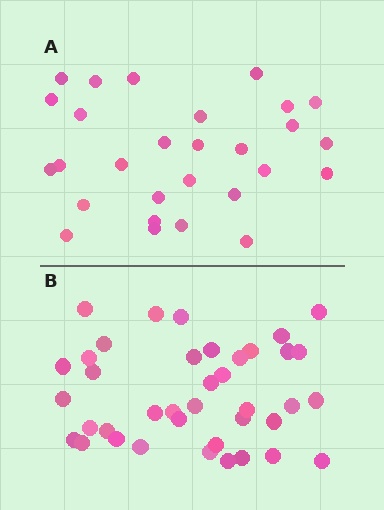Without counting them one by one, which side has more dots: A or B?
Region B (the bottom region) has more dots.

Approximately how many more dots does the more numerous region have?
Region B has roughly 12 or so more dots than region A.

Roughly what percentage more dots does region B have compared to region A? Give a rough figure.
About 40% more.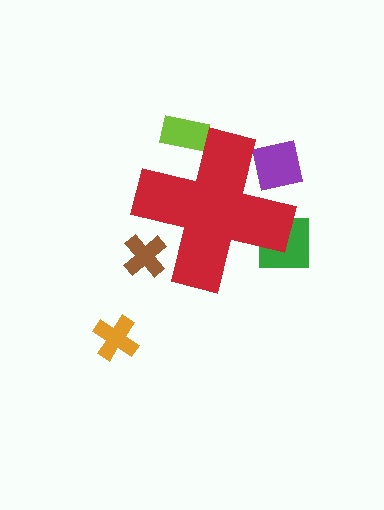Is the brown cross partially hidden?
Yes, the brown cross is partially hidden behind the red cross.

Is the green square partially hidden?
Yes, the green square is partially hidden behind the red cross.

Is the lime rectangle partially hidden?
Yes, the lime rectangle is partially hidden behind the red cross.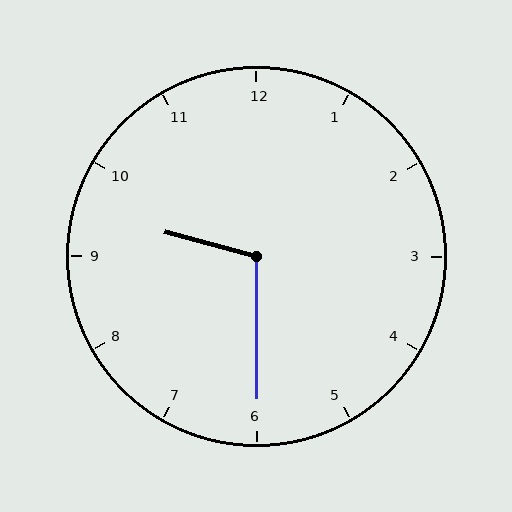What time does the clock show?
9:30.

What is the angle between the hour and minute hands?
Approximately 105 degrees.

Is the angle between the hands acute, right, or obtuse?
It is obtuse.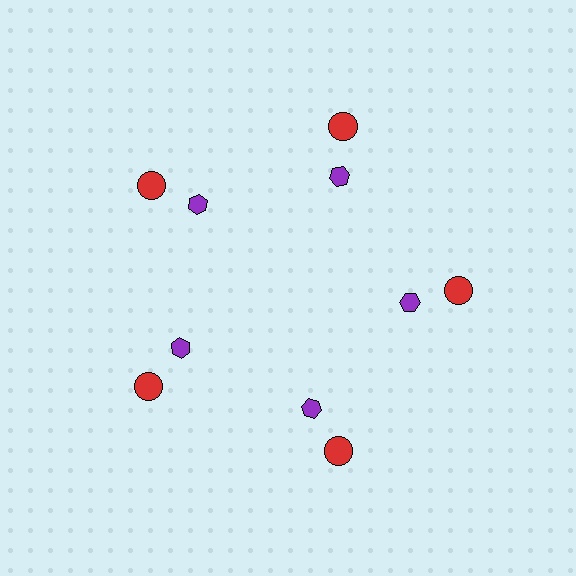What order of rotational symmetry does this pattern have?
This pattern has 5-fold rotational symmetry.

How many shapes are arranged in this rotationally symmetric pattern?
There are 10 shapes, arranged in 5 groups of 2.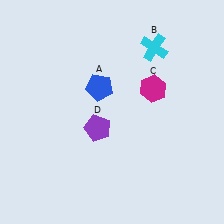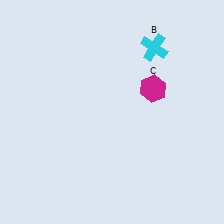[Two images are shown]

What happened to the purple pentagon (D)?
The purple pentagon (D) was removed in Image 2. It was in the bottom-left area of Image 1.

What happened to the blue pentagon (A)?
The blue pentagon (A) was removed in Image 2. It was in the top-left area of Image 1.